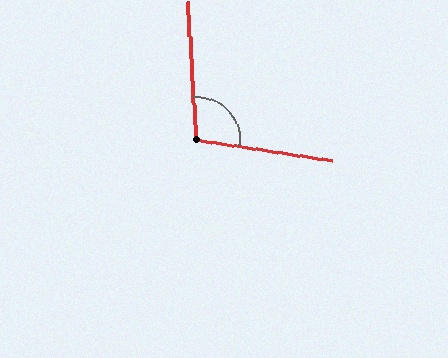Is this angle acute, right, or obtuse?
It is obtuse.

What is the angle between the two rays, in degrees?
Approximately 102 degrees.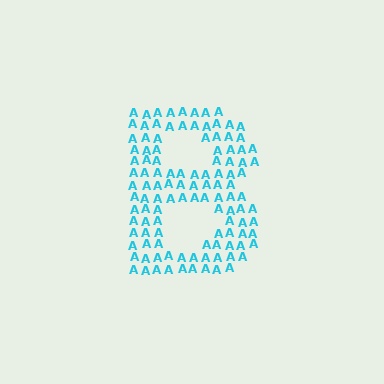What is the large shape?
The large shape is the letter B.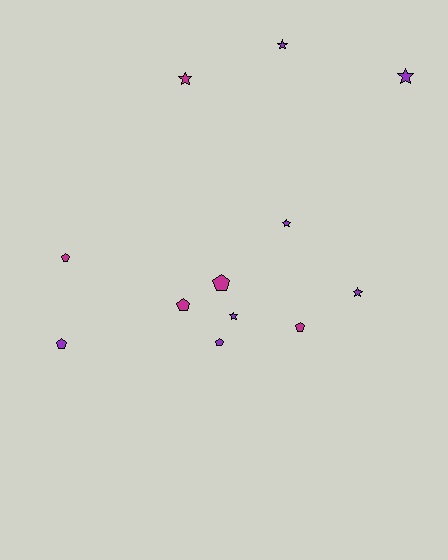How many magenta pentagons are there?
There are 4 magenta pentagons.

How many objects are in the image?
There are 12 objects.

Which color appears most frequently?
Purple, with 7 objects.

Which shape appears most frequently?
Star, with 6 objects.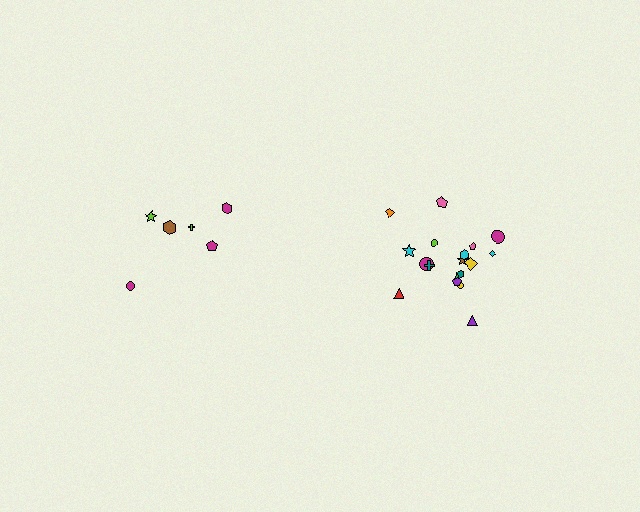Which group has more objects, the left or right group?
The right group.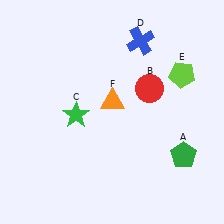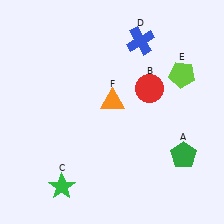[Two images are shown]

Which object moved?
The green star (C) moved down.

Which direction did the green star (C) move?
The green star (C) moved down.